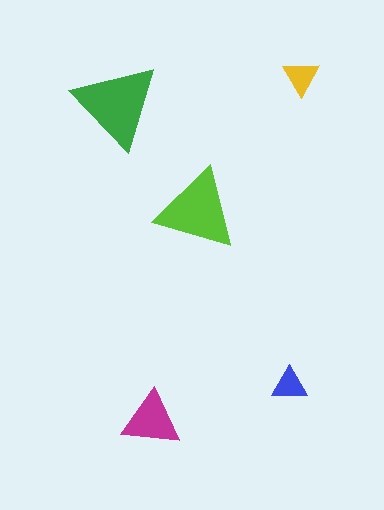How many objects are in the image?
There are 5 objects in the image.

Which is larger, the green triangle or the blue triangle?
The green one.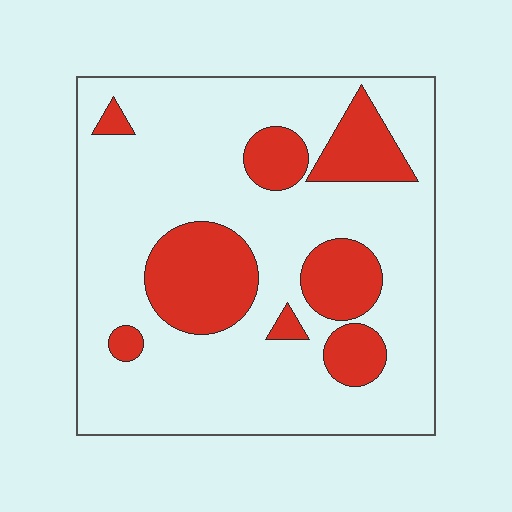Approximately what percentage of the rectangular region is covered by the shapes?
Approximately 25%.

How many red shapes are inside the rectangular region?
8.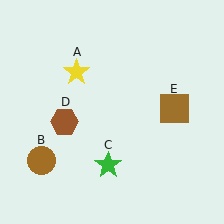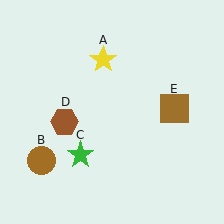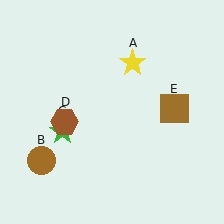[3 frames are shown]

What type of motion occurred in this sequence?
The yellow star (object A), green star (object C) rotated clockwise around the center of the scene.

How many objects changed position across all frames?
2 objects changed position: yellow star (object A), green star (object C).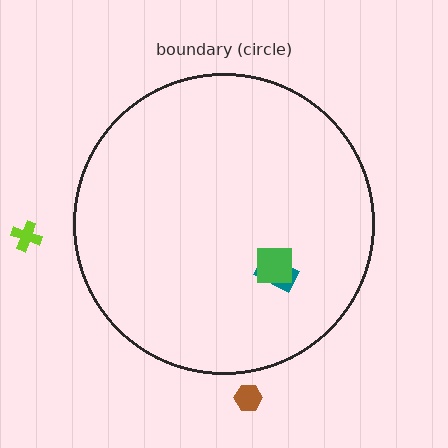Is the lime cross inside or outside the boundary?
Outside.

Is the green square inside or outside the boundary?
Inside.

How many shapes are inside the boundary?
2 inside, 2 outside.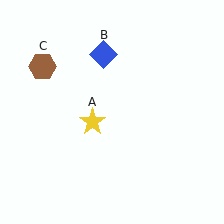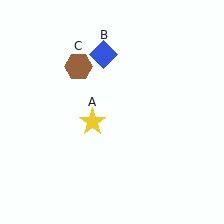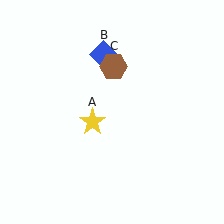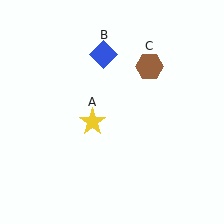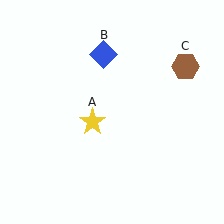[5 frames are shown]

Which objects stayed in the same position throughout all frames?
Yellow star (object A) and blue diamond (object B) remained stationary.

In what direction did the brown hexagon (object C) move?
The brown hexagon (object C) moved right.